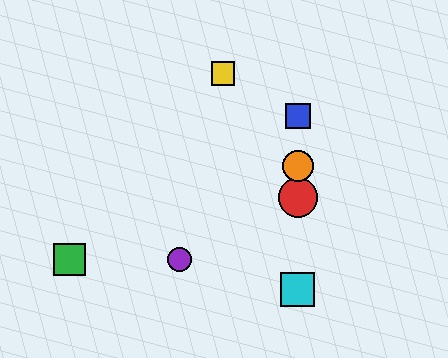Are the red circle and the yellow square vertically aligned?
No, the red circle is at x≈298 and the yellow square is at x≈223.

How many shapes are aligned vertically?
4 shapes (the red circle, the blue square, the orange circle, the cyan square) are aligned vertically.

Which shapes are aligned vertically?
The red circle, the blue square, the orange circle, the cyan square are aligned vertically.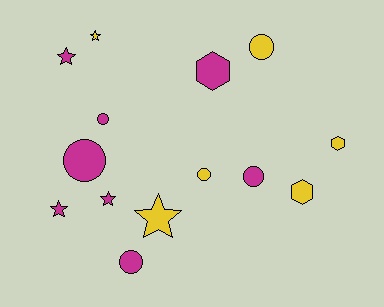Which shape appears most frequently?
Circle, with 6 objects.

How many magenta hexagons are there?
There is 1 magenta hexagon.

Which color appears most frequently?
Magenta, with 8 objects.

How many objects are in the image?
There are 14 objects.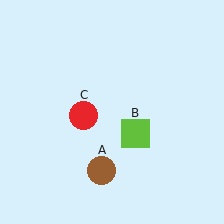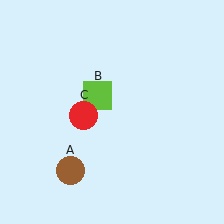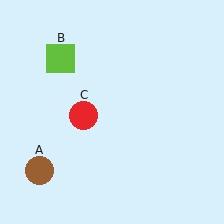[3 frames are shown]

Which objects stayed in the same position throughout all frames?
Red circle (object C) remained stationary.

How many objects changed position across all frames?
2 objects changed position: brown circle (object A), lime square (object B).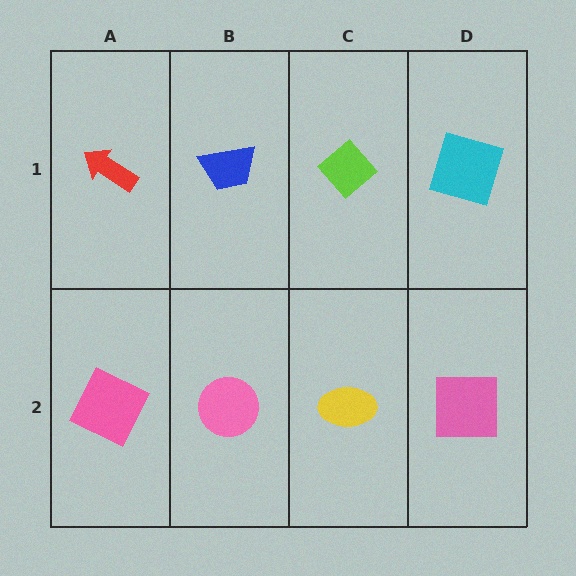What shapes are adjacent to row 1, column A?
A pink square (row 2, column A), a blue trapezoid (row 1, column B).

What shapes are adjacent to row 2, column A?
A red arrow (row 1, column A), a pink circle (row 2, column B).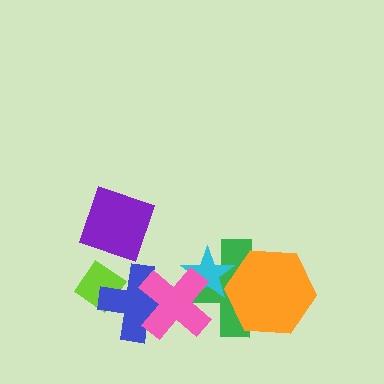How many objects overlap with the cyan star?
3 objects overlap with the cyan star.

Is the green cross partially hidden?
Yes, it is partially covered by another shape.